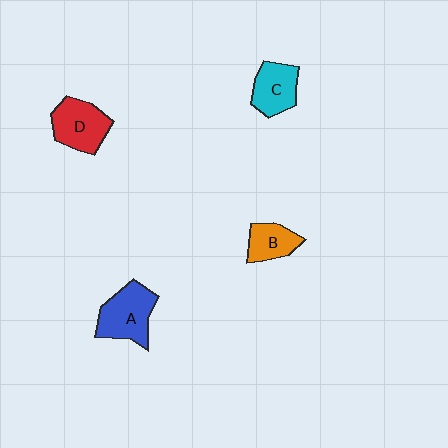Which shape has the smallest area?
Shape B (orange).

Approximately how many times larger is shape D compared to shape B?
Approximately 1.5 times.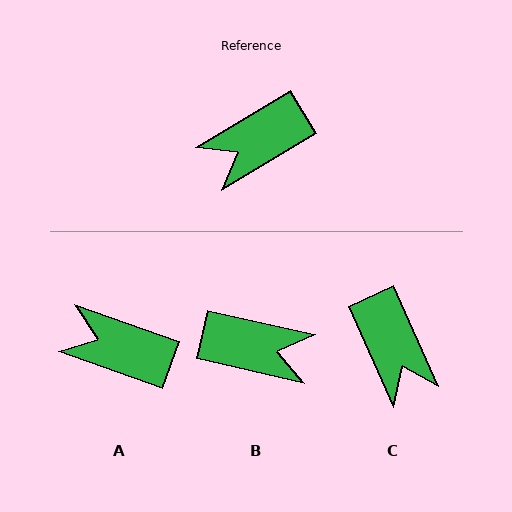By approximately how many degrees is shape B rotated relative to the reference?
Approximately 136 degrees counter-clockwise.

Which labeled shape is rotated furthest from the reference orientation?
B, about 136 degrees away.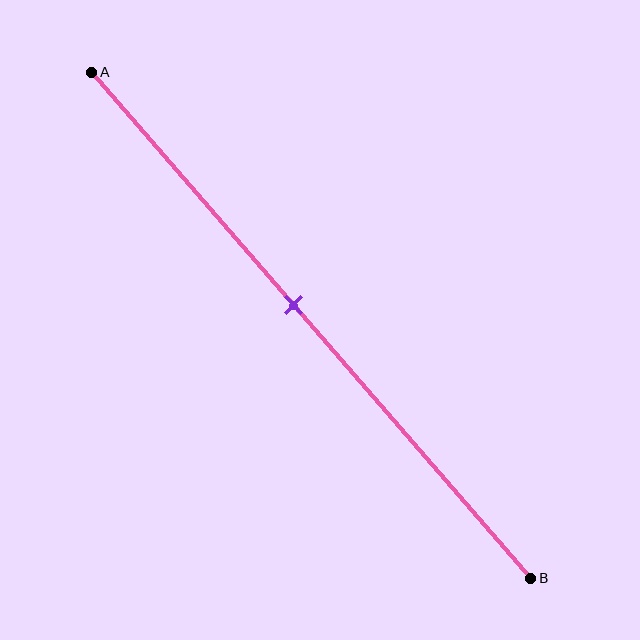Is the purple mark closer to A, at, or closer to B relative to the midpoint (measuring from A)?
The purple mark is closer to point A than the midpoint of segment AB.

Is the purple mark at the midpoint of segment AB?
No, the mark is at about 45% from A, not at the 50% midpoint.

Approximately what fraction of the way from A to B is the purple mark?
The purple mark is approximately 45% of the way from A to B.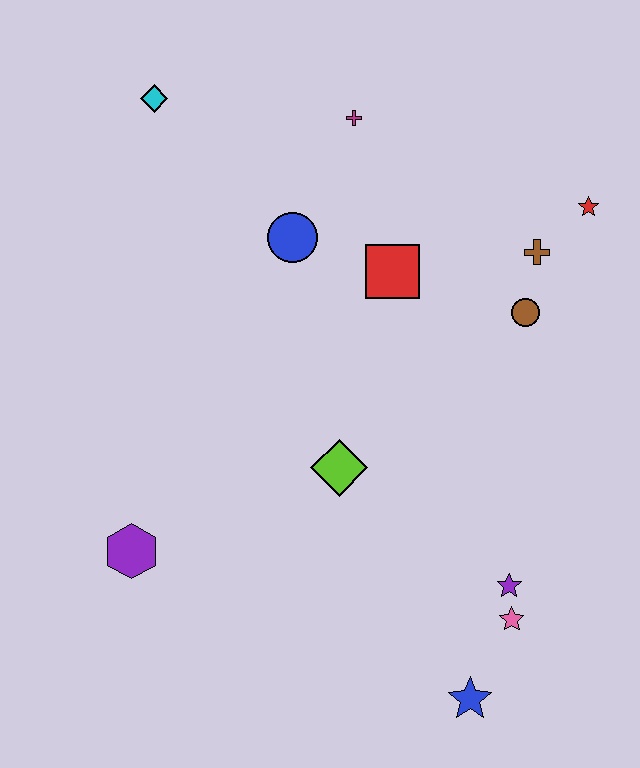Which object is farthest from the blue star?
The cyan diamond is farthest from the blue star.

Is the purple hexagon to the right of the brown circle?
No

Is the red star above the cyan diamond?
No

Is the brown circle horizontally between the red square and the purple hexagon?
No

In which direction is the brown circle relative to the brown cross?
The brown circle is below the brown cross.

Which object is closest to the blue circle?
The red square is closest to the blue circle.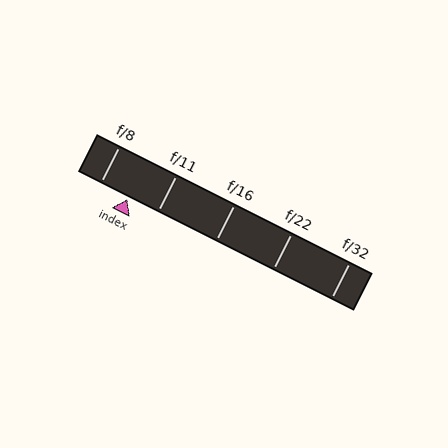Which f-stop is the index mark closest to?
The index mark is closest to f/8.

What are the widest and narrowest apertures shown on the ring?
The widest aperture shown is f/8 and the narrowest is f/32.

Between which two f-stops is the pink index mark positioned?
The index mark is between f/8 and f/11.